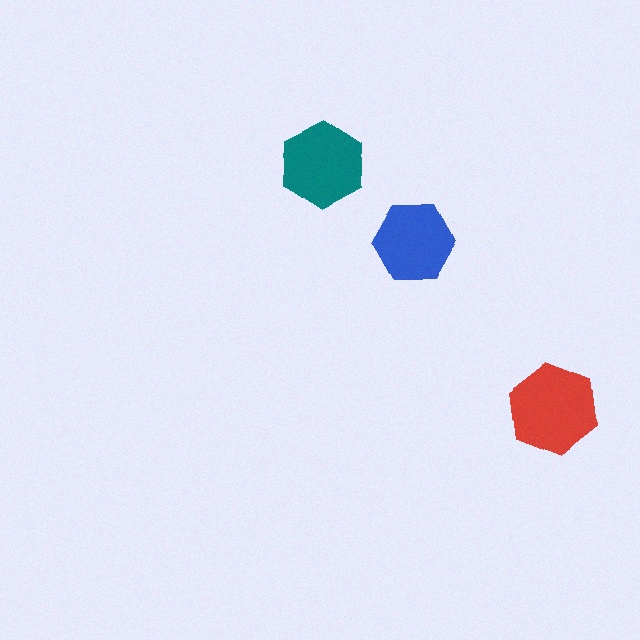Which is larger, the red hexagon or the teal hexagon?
The red one.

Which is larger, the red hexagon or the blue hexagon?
The red one.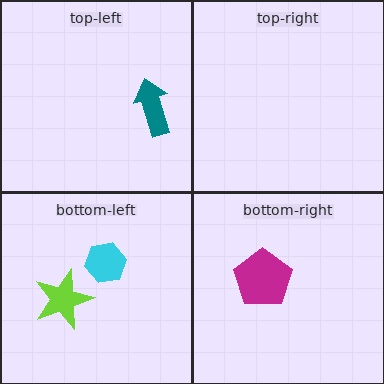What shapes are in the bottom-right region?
The magenta pentagon.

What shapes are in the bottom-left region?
The lime star, the cyan hexagon.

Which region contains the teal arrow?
The top-left region.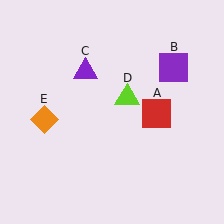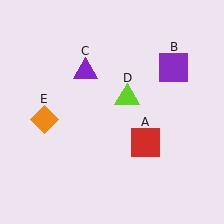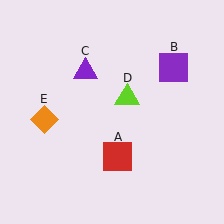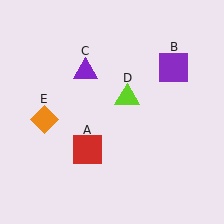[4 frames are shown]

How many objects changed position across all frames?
1 object changed position: red square (object A).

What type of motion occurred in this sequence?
The red square (object A) rotated clockwise around the center of the scene.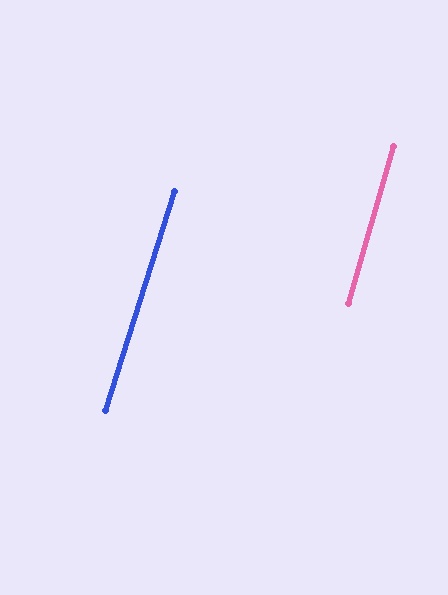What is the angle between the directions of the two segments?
Approximately 1 degree.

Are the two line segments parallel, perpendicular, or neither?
Parallel — their directions differ by only 1.5°.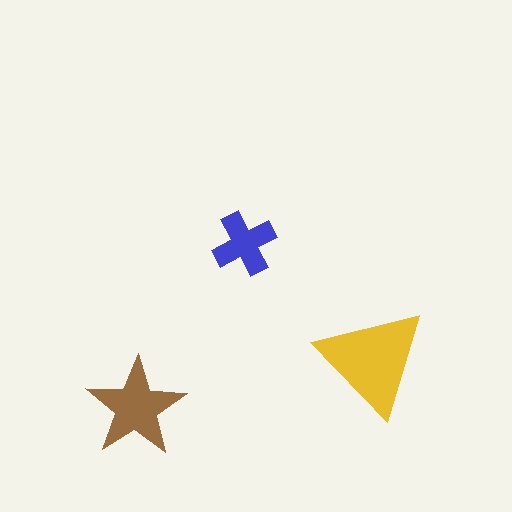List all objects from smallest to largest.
The blue cross, the brown star, the yellow triangle.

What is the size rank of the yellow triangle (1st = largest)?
1st.